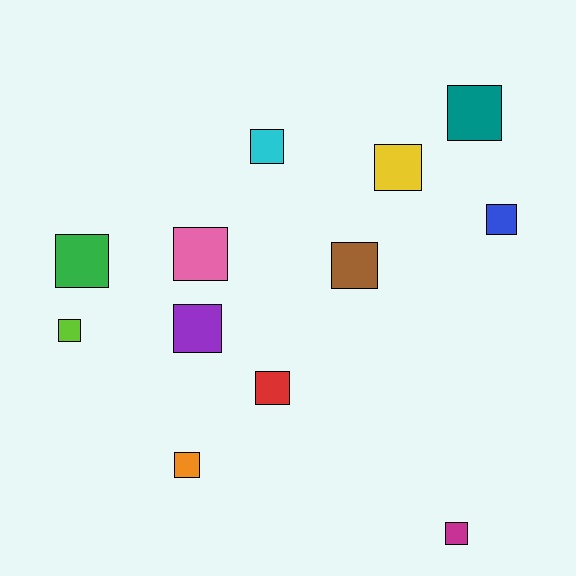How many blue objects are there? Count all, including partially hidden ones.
There is 1 blue object.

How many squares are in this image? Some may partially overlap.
There are 12 squares.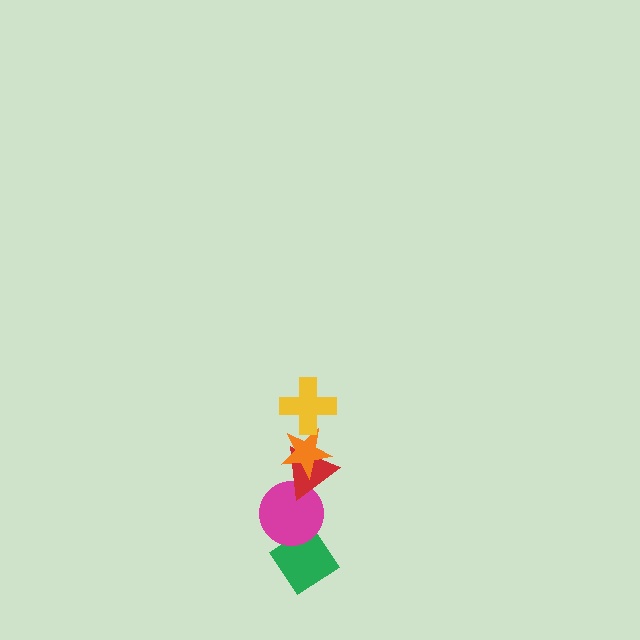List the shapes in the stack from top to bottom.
From top to bottom: the yellow cross, the orange star, the red triangle, the magenta circle, the green diamond.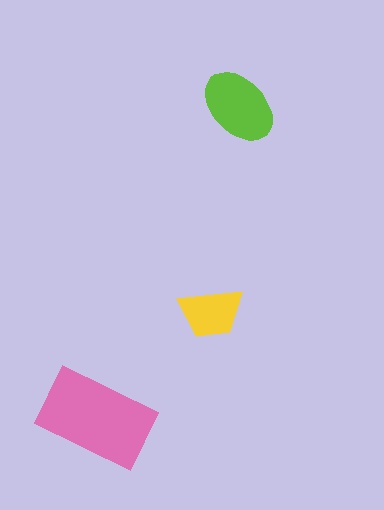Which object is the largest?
The pink rectangle.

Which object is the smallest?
The yellow trapezoid.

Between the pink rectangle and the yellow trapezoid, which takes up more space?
The pink rectangle.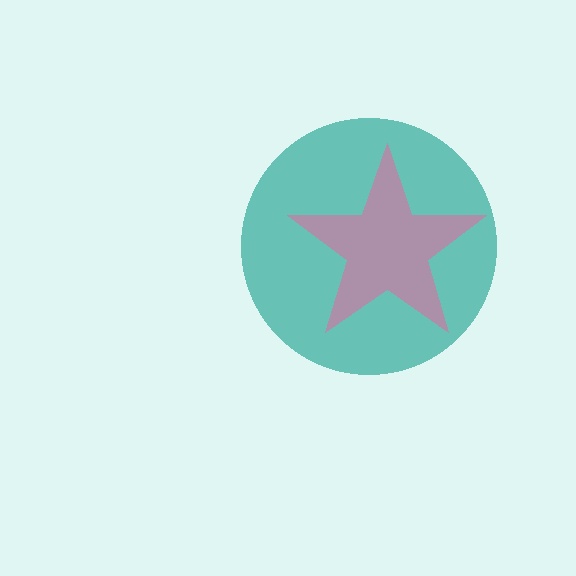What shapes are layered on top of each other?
The layered shapes are: a teal circle, a pink star.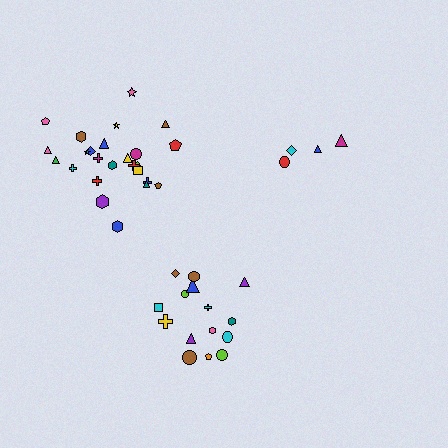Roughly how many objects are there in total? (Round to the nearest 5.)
Roughly 45 objects in total.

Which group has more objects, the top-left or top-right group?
The top-left group.